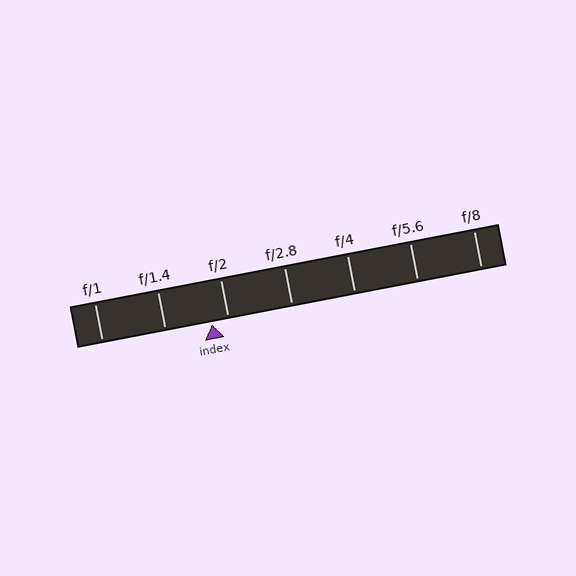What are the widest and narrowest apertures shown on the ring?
The widest aperture shown is f/1 and the narrowest is f/8.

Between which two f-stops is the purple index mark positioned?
The index mark is between f/1.4 and f/2.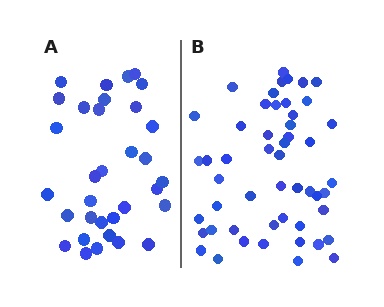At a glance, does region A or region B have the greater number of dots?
Region B (the right region) has more dots.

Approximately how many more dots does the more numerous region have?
Region B has approximately 20 more dots than region A.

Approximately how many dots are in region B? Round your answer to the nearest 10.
About 50 dots. (The exact count is 51, which rounds to 50.)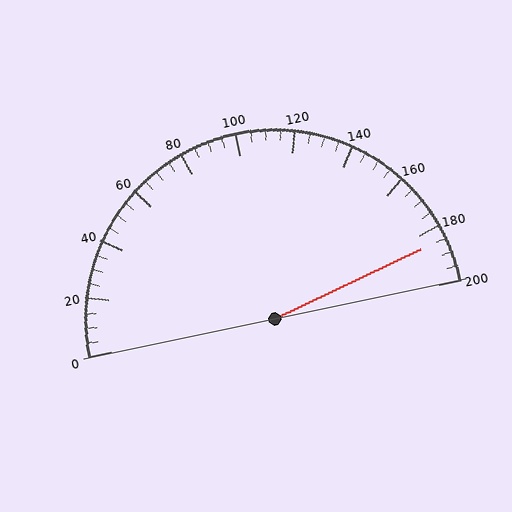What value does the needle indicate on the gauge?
The needle indicates approximately 185.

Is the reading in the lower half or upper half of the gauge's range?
The reading is in the upper half of the range (0 to 200).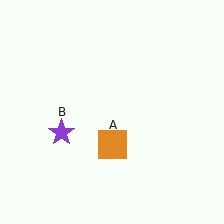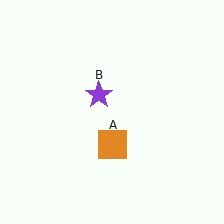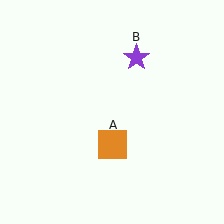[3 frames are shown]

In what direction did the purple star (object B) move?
The purple star (object B) moved up and to the right.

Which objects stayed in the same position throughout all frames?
Orange square (object A) remained stationary.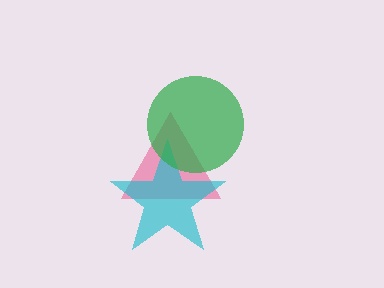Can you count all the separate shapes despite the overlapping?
Yes, there are 3 separate shapes.